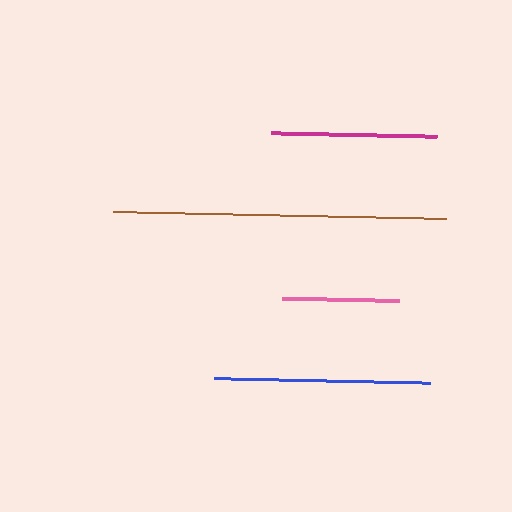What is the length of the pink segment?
The pink segment is approximately 117 pixels long.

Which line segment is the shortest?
The pink line is the shortest at approximately 117 pixels.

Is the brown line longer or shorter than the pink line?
The brown line is longer than the pink line.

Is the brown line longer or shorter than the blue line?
The brown line is longer than the blue line.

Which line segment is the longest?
The brown line is the longest at approximately 333 pixels.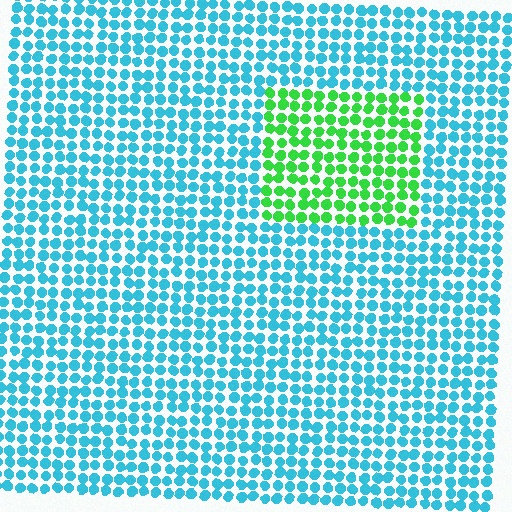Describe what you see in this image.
The image is filled with small cyan elements in a uniform arrangement. A rectangle-shaped region is visible where the elements are tinted to a slightly different hue, forming a subtle color boundary.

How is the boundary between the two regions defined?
The boundary is defined purely by a slight shift in hue (about 65 degrees). Spacing, size, and orientation are identical on both sides.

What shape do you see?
I see a rectangle.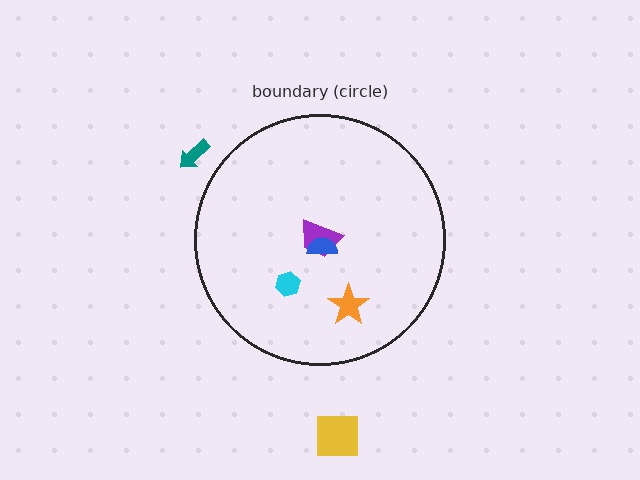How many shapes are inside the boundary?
4 inside, 2 outside.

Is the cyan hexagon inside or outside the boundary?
Inside.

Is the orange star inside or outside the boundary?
Inside.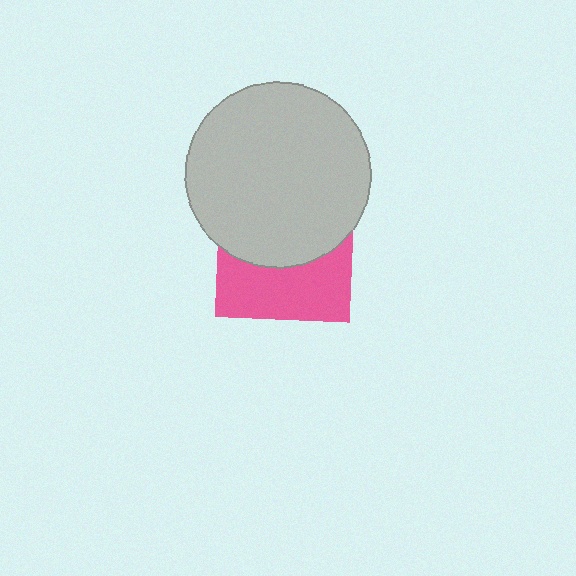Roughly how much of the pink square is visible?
About half of it is visible (roughly 45%).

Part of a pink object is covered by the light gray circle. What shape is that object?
It is a square.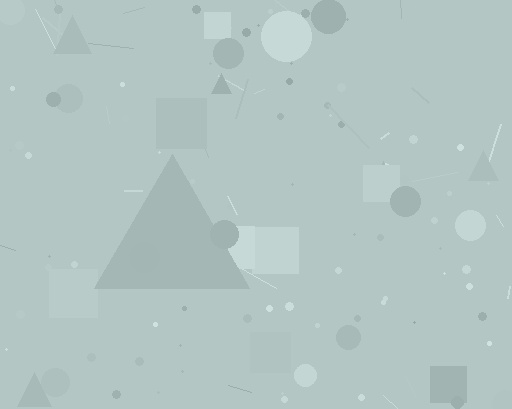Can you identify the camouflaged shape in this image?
The camouflaged shape is a triangle.